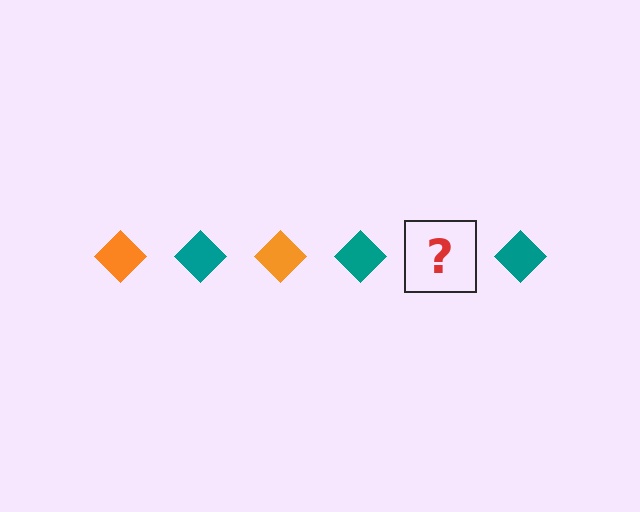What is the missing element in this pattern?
The missing element is an orange diamond.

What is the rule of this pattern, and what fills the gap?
The rule is that the pattern cycles through orange, teal diamonds. The gap should be filled with an orange diamond.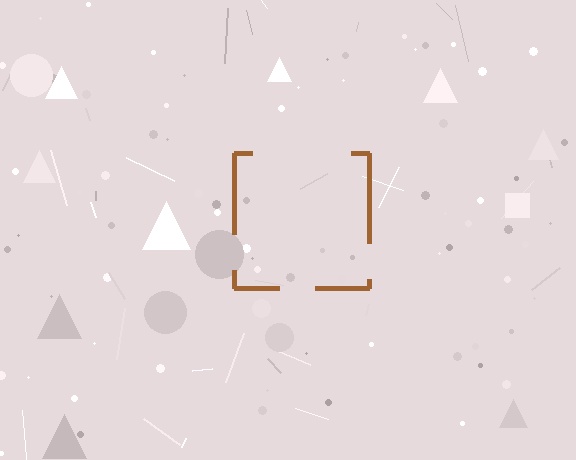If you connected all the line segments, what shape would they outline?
They would outline a square.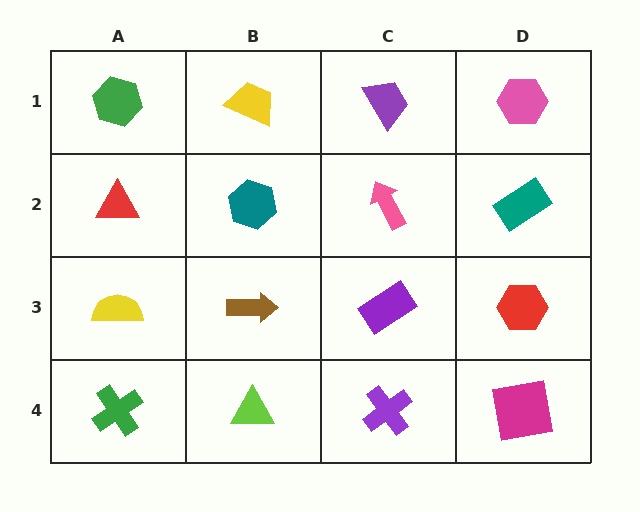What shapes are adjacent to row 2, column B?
A yellow trapezoid (row 1, column B), a brown arrow (row 3, column B), a red triangle (row 2, column A), a pink arrow (row 2, column C).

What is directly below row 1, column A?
A red triangle.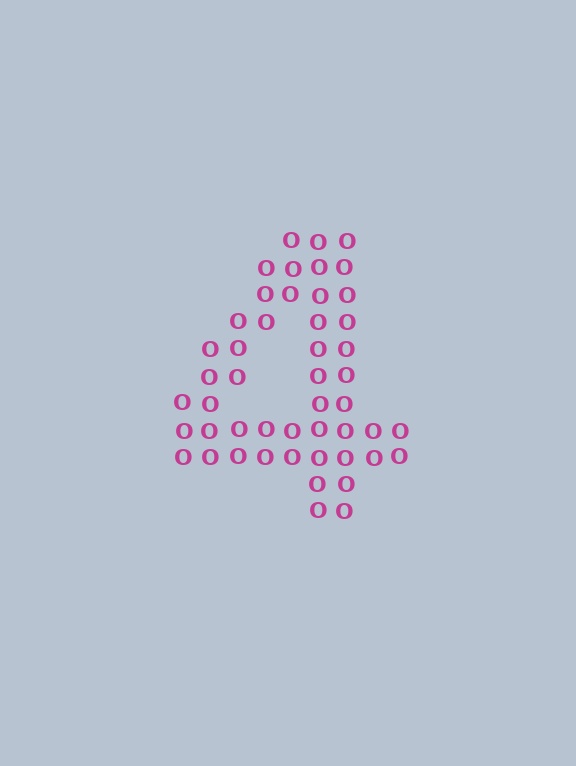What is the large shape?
The large shape is the digit 4.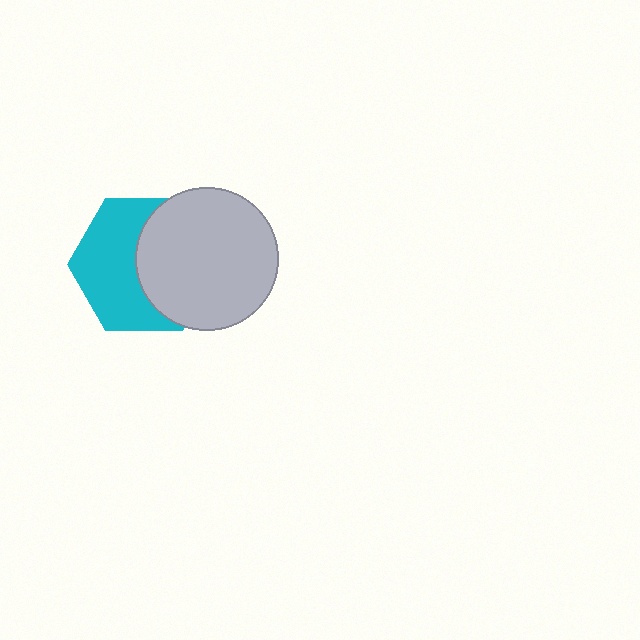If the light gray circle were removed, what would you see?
You would see the complete cyan hexagon.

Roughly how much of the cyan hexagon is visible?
About half of it is visible (roughly 53%).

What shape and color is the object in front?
The object in front is a light gray circle.